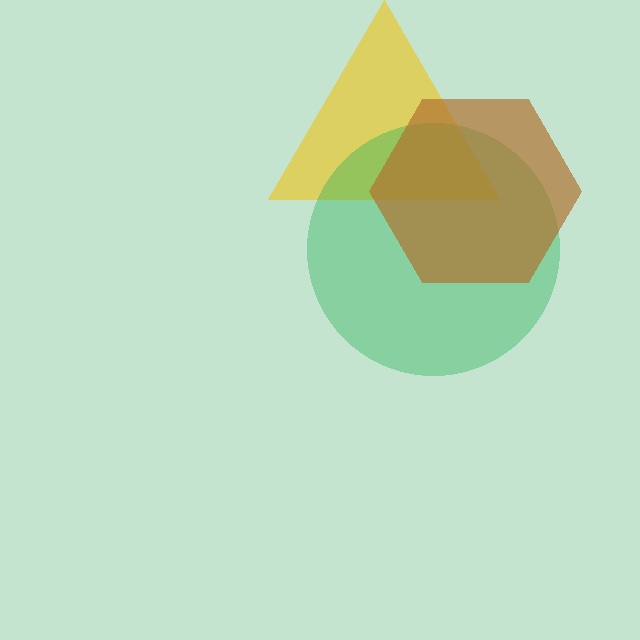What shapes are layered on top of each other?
The layered shapes are: a yellow triangle, a green circle, a brown hexagon.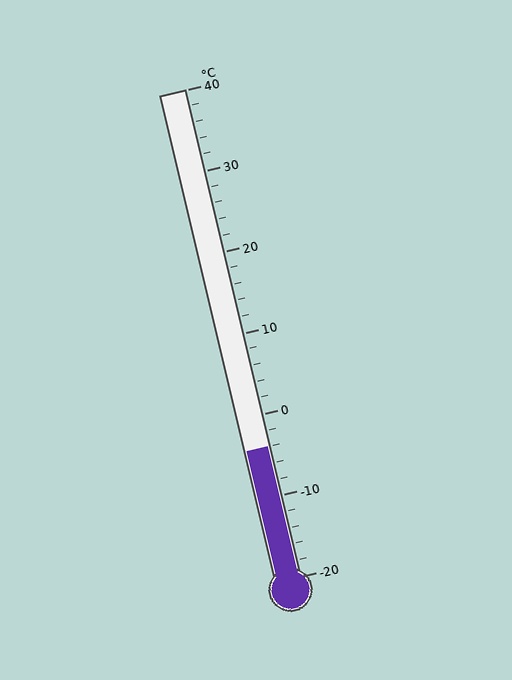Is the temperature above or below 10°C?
The temperature is below 10°C.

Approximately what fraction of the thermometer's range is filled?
The thermometer is filled to approximately 25% of its range.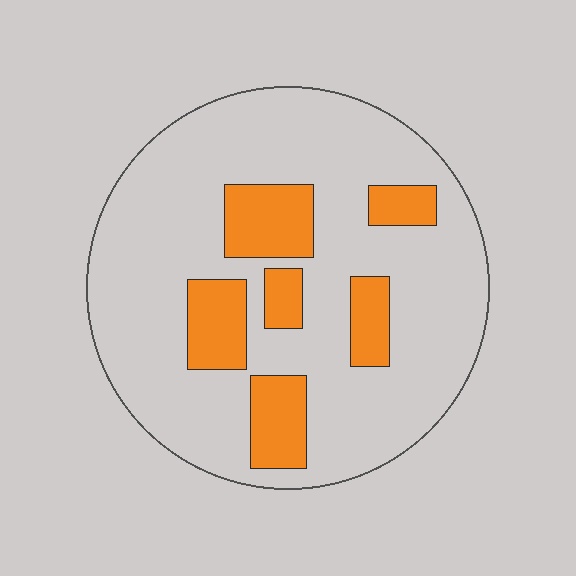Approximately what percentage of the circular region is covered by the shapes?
Approximately 20%.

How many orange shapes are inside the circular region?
6.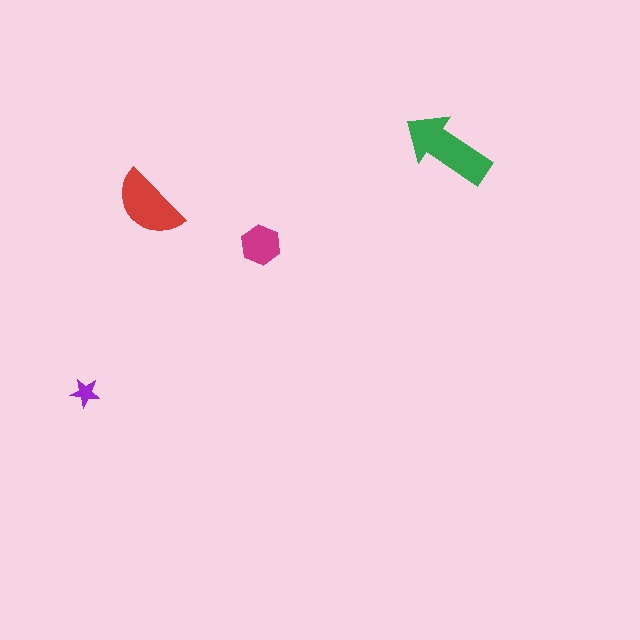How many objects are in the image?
There are 4 objects in the image.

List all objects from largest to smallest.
The green arrow, the red semicircle, the magenta hexagon, the purple star.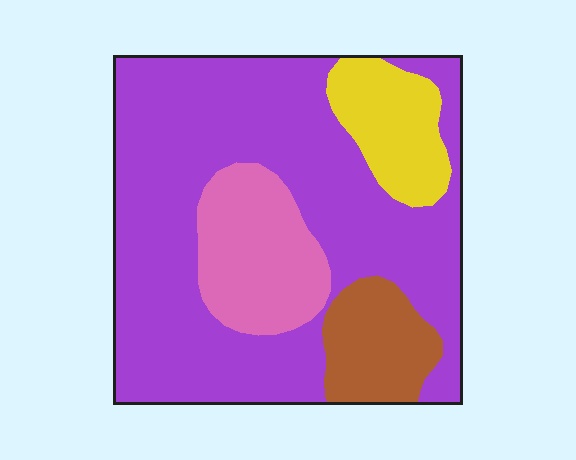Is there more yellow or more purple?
Purple.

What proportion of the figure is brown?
Brown takes up about one tenth (1/10) of the figure.